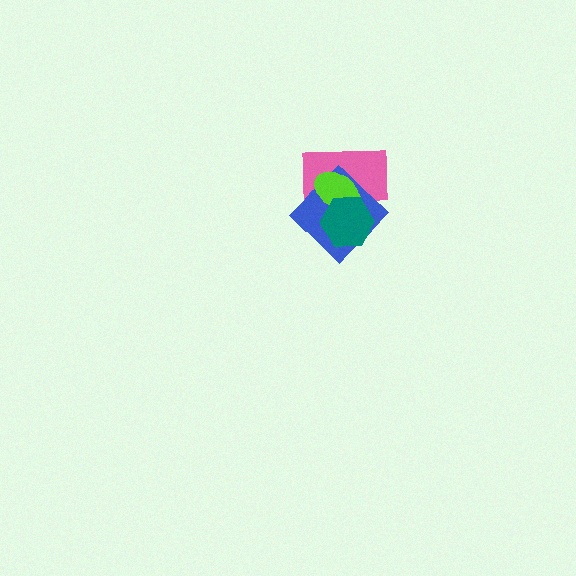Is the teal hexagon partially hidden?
No, no other shape covers it.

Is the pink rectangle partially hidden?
Yes, it is partially covered by another shape.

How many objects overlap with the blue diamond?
3 objects overlap with the blue diamond.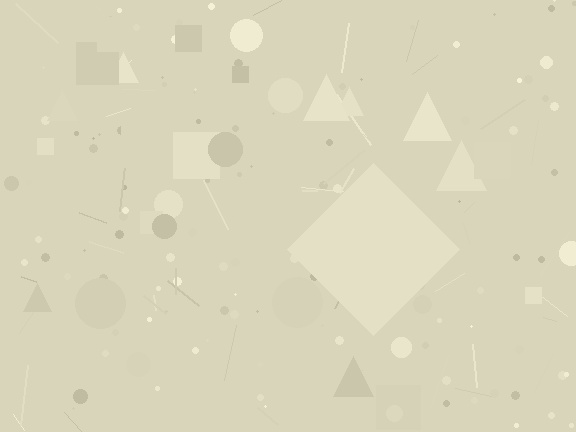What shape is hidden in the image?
A diamond is hidden in the image.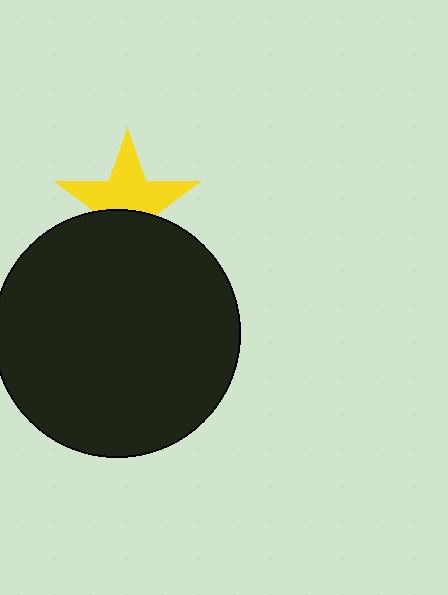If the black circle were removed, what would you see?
You would see the complete yellow star.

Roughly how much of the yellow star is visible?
About half of it is visible (roughly 60%).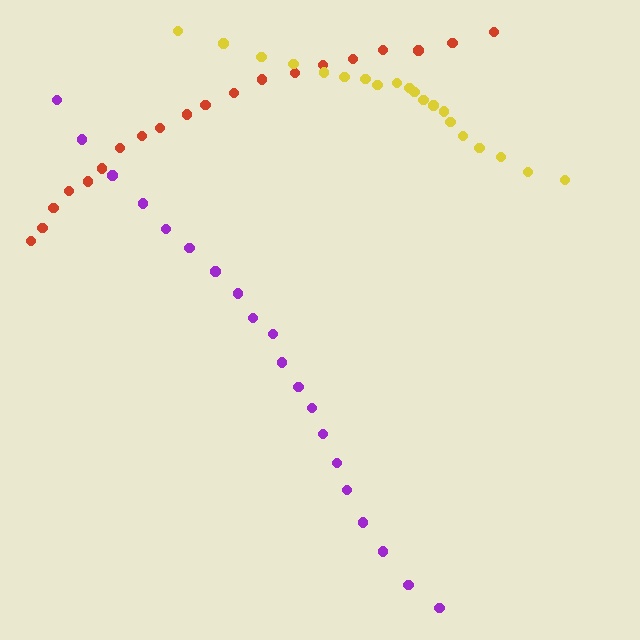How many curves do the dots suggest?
There are 3 distinct paths.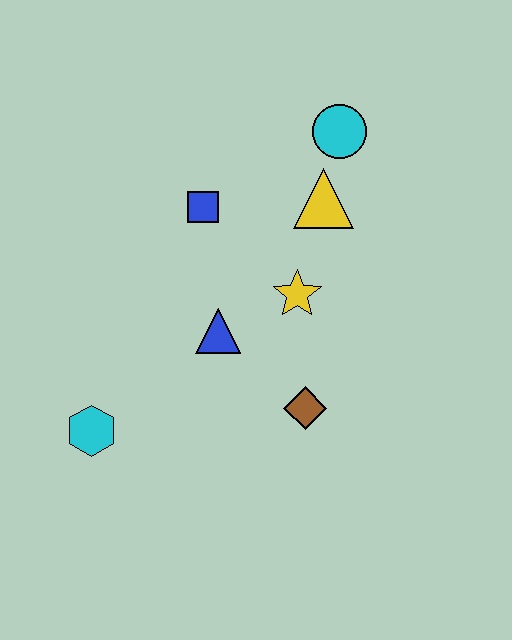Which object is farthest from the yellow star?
The cyan hexagon is farthest from the yellow star.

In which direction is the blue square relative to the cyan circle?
The blue square is to the left of the cyan circle.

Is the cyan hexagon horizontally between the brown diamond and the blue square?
No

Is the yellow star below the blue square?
Yes